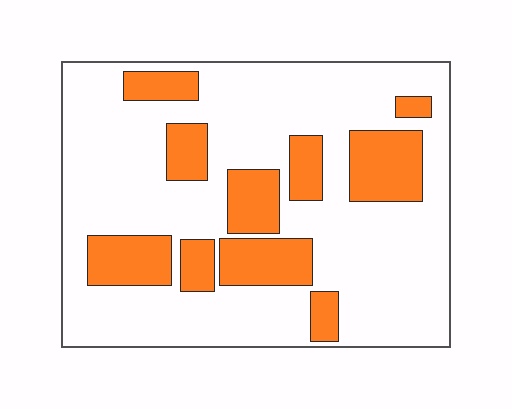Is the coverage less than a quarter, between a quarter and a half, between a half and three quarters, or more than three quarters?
Between a quarter and a half.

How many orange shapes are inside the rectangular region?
10.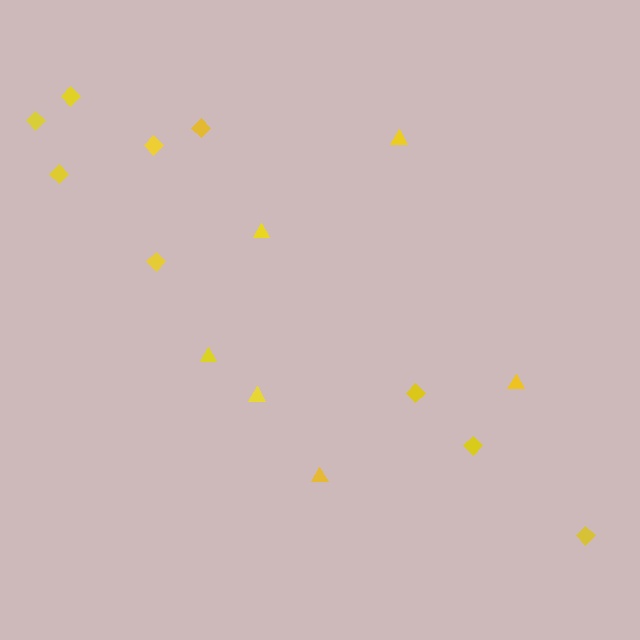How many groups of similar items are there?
There are 2 groups: one group of triangles (6) and one group of diamonds (9).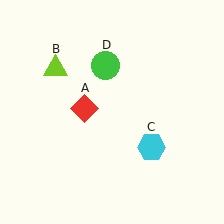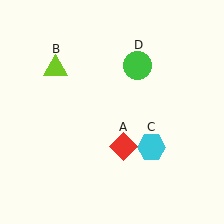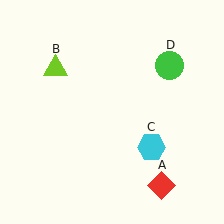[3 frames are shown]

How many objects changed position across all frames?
2 objects changed position: red diamond (object A), green circle (object D).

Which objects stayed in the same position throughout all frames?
Lime triangle (object B) and cyan hexagon (object C) remained stationary.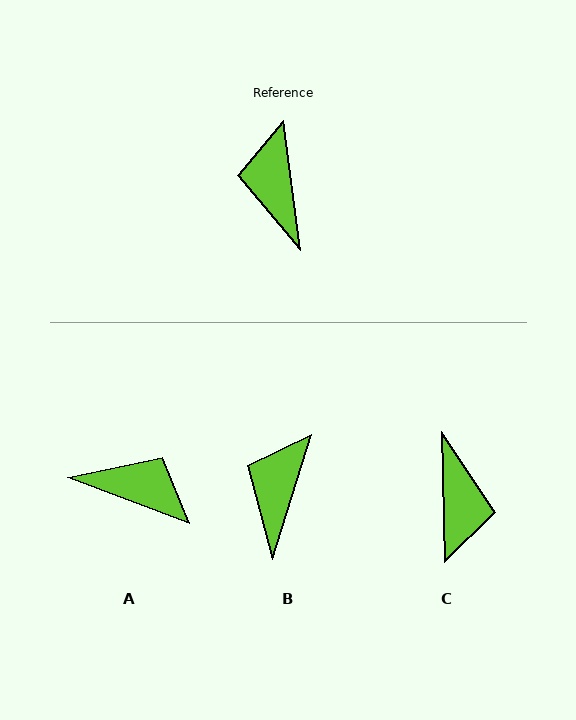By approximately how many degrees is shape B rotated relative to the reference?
Approximately 25 degrees clockwise.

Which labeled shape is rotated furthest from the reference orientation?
C, about 174 degrees away.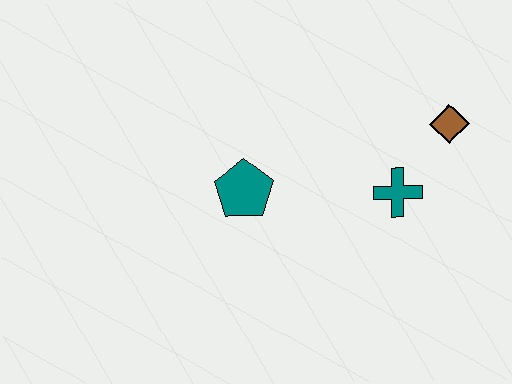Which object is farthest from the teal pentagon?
The brown diamond is farthest from the teal pentagon.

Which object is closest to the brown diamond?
The teal cross is closest to the brown diamond.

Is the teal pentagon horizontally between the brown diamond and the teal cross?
No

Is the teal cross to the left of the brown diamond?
Yes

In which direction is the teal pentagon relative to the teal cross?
The teal pentagon is to the left of the teal cross.